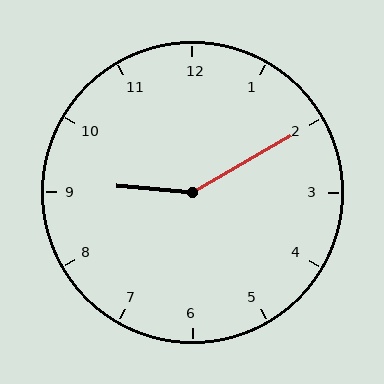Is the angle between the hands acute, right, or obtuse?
It is obtuse.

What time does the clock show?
9:10.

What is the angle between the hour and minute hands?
Approximately 145 degrees.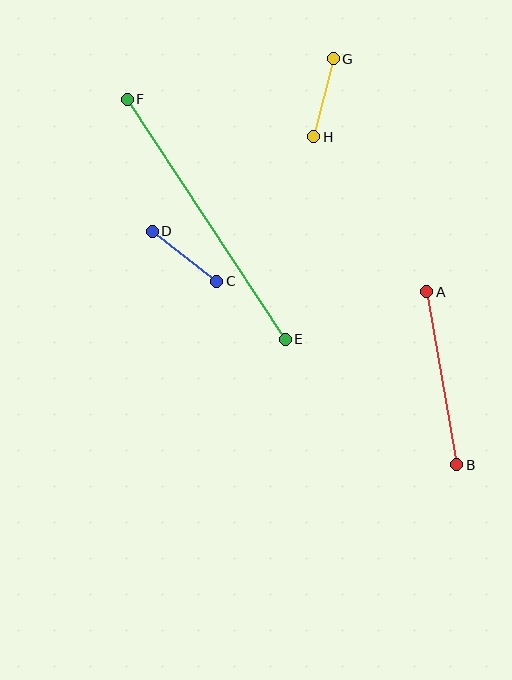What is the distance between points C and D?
The distance is approximately 81 pixels.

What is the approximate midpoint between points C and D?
The midpoint is at approximately (184, 256) pixels.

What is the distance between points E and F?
The distance is approximately 287 pixels.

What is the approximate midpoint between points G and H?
The midpoint is at approximately (324, 98) pixels.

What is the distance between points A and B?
The distance is approximately 176 pixels.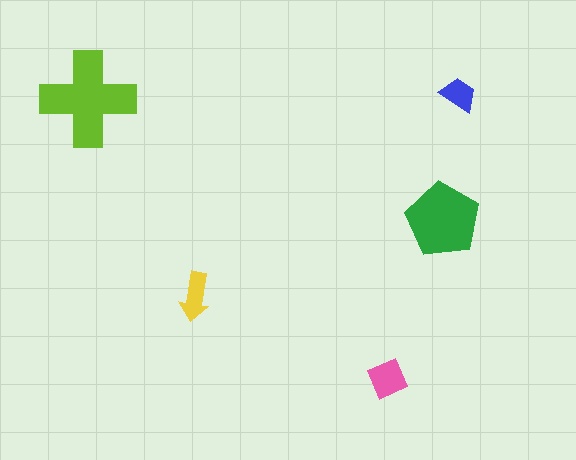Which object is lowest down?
The pink square is bottommost.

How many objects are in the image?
There are 5 objects in the image.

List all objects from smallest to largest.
The blue trapezoid, the yellow arrow, the pink square, the green pentagon, the lime cross.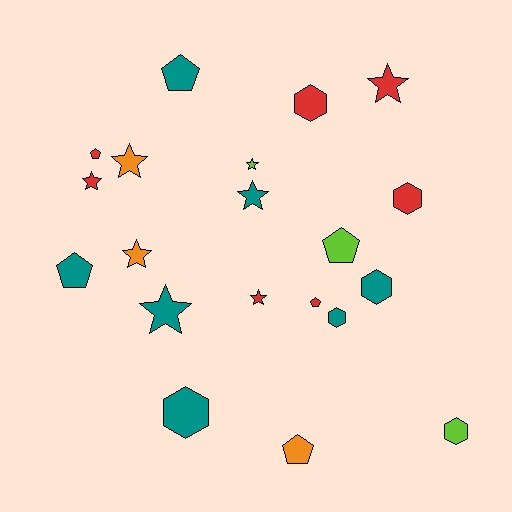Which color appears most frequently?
Red, with 7 objects.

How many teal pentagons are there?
There are 2 teal pentagons.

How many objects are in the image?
There are 20 objects.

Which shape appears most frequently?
Star, with 8 objects.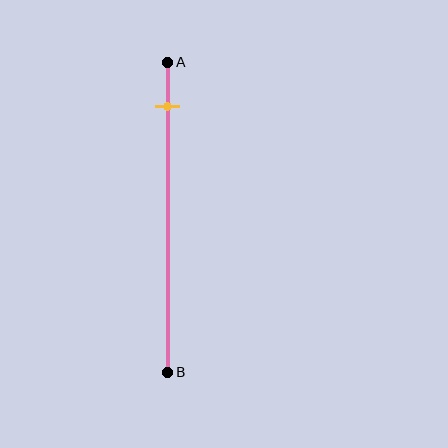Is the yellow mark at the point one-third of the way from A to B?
No, the mark is at about 15% from A, not at the 33% one-third point.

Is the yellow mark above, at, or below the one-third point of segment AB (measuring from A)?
The yellow mark is above the one-third point of segment AB.